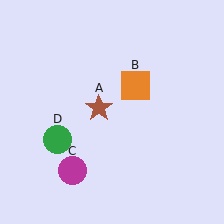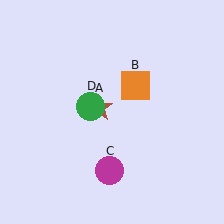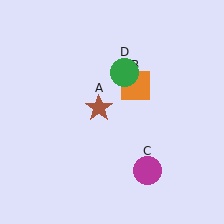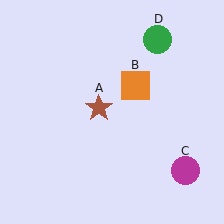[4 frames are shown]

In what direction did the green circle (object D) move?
The green circle (object D) moved up and to the right.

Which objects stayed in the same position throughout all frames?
Brown star (object A) and orange square (object B) remained stationary.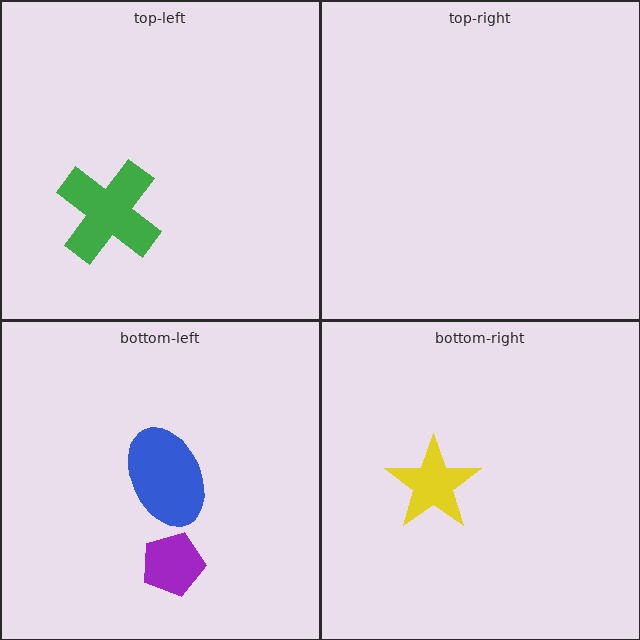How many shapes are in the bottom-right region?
1.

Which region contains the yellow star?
The bottom-right region.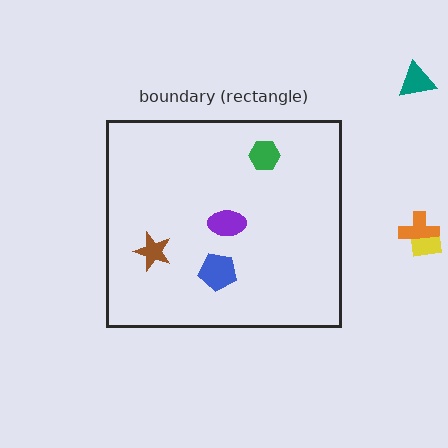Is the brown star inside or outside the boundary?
Inside.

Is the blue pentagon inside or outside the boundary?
Inside.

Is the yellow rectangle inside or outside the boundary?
Outside.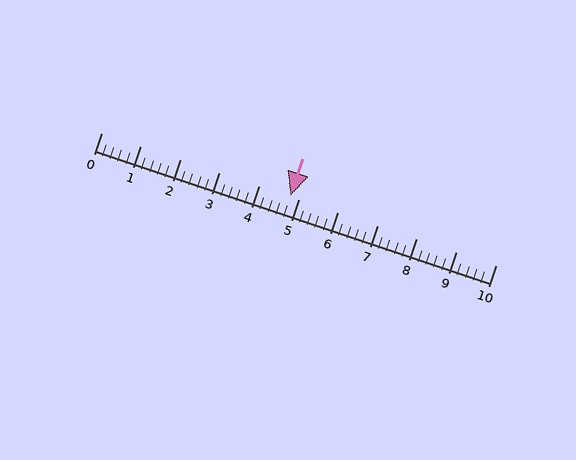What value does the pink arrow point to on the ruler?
The pink arrow points to approximately 4.8.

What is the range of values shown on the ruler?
The ruler shows values from 0 to 10.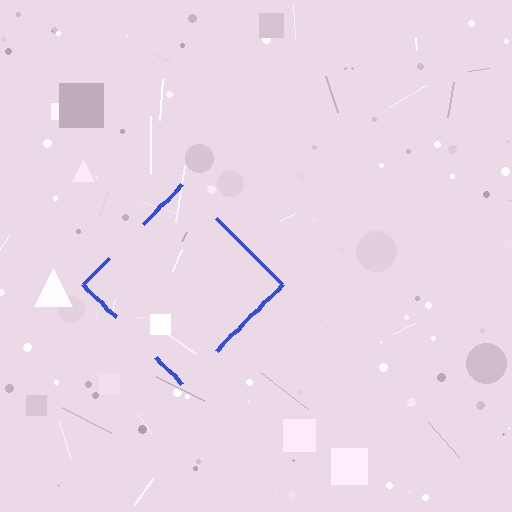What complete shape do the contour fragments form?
The contour fragments form a diamond.